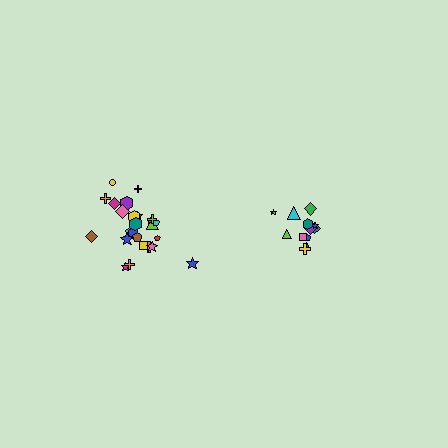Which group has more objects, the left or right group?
The left group.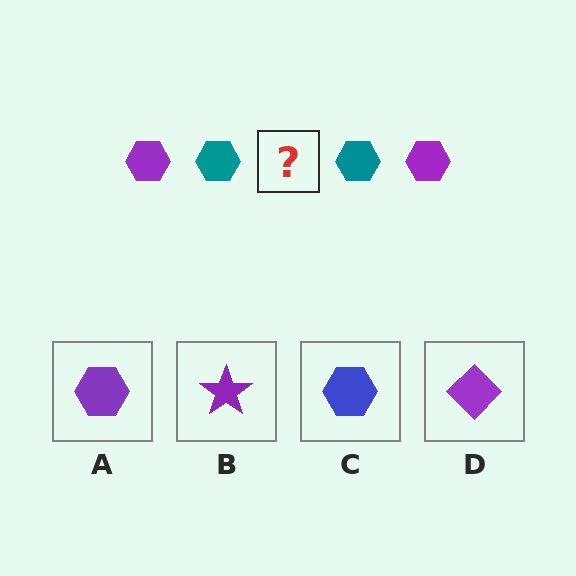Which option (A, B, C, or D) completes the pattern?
A.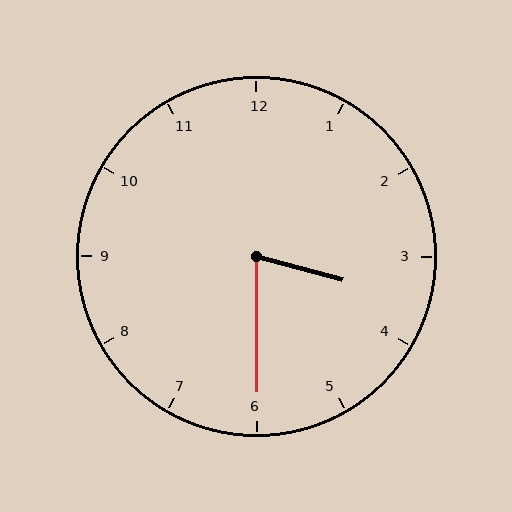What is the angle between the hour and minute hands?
Approximately 75 degrees.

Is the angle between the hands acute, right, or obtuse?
It is acute.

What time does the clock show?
3:30.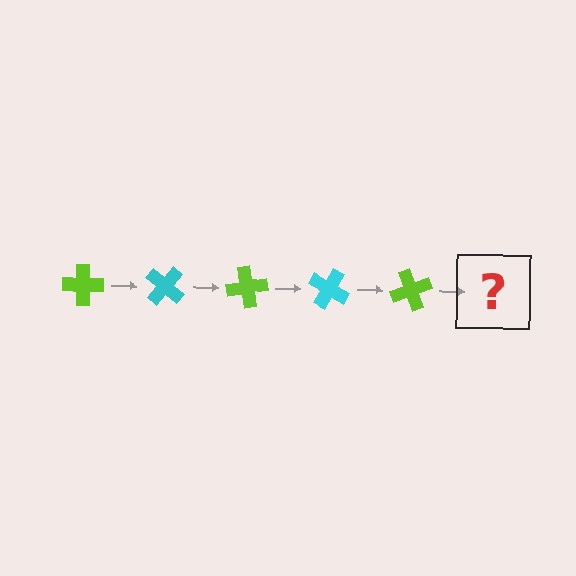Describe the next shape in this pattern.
It should be a cyan cross, rotated 200 degrees from the start.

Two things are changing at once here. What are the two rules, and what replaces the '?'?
The two rules are that it rotates 40 degrees each step and the color cycles through lime and cyan. The '?' should be a cyan cross, rotated 200 degrees from the start.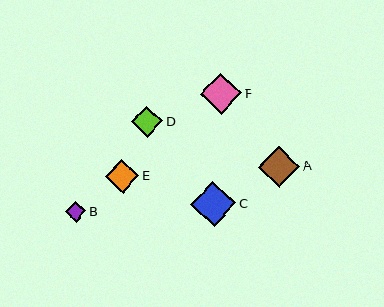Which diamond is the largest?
Diamond C is the largest with a size of approximately 45 pixels.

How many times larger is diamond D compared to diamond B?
Diamond D is approximately 1.5 times the size of diamond B.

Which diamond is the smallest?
Diamond B is the smallest with a size of approximately 21 pixels.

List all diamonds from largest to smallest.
From largest to smallest: C, A, F, E, D, B.